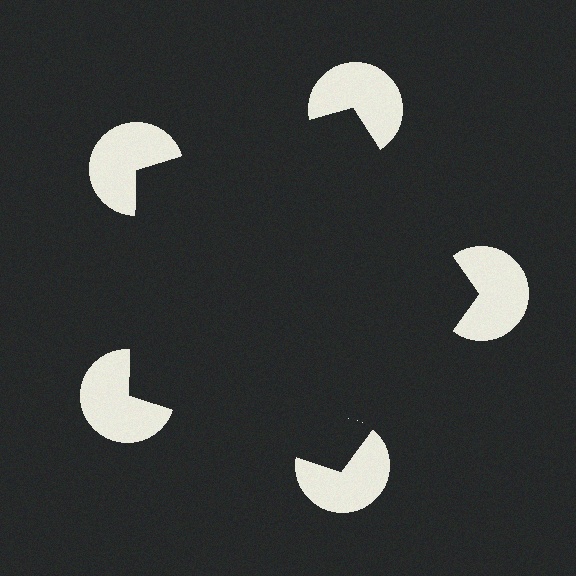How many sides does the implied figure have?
5 sides.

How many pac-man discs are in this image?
There are 5 — one at each vertex of the illusory pentagon.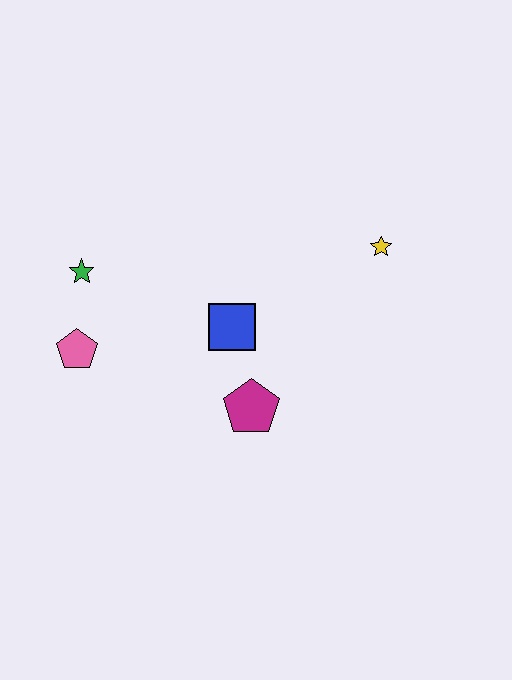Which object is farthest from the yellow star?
The pink pentagon is farthest from the yellow star.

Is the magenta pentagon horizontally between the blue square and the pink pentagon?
No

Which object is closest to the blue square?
The magenta pentagon is closest to the blue square.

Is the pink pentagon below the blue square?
Yes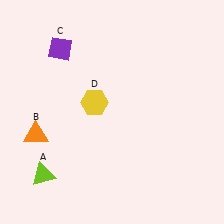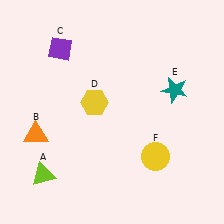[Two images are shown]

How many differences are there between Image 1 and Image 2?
There are 2 differences between the two images.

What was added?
A teal star (E), a yellow circle (F) were added in Image 2.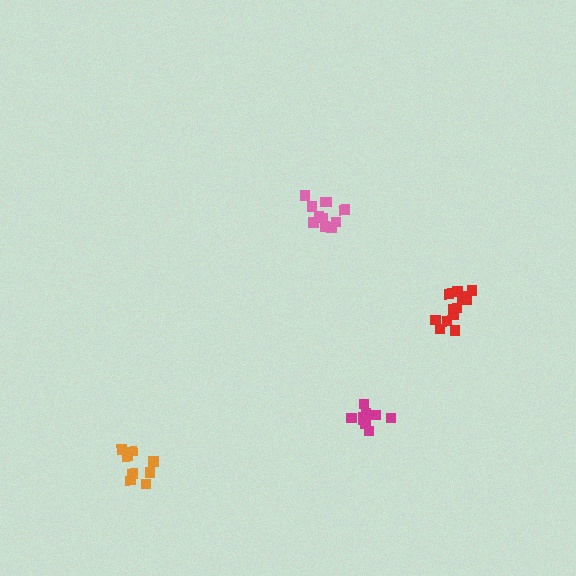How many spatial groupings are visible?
There are 4 spatial groupings.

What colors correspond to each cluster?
The clusters are colored: red, pink, magenta, orange.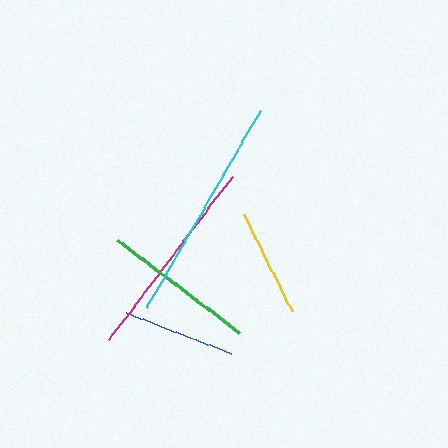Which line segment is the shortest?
The yellow line is the shortest at approximately 109 pixels.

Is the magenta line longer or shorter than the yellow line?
The magenta line is longer than the yellow line.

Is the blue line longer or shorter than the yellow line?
The blue line is longer than the yellow line.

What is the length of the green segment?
The green segment is approximately 153 pixels long.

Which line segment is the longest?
The cyan line is the longest at approximately 228 pixels.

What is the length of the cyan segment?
The cyan segment is approximately 228 pixels long.